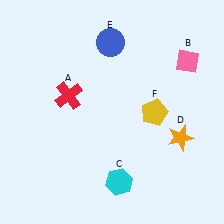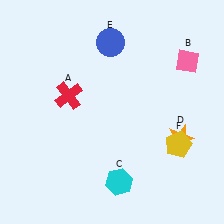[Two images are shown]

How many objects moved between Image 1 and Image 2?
1 object moved between the two images.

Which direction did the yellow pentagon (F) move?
The yellow pentagon (F) moved down.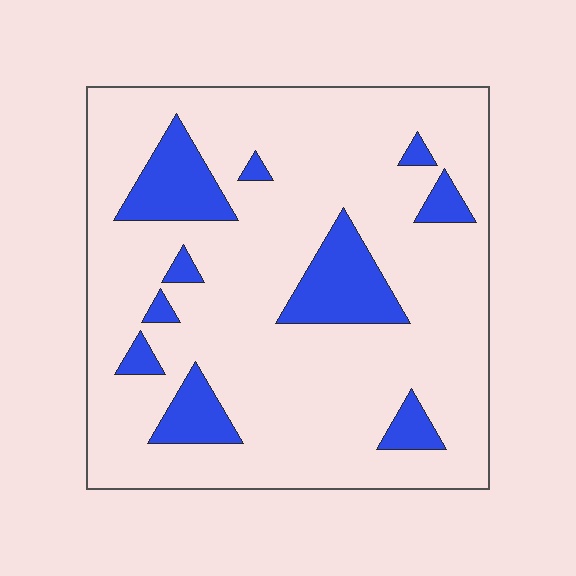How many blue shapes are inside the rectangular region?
10.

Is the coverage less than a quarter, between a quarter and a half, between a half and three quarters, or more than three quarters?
Less than a quarter.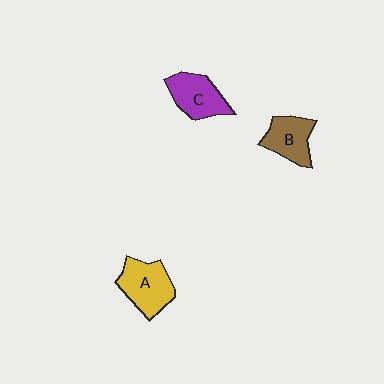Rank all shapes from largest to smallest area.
From largest to smallest: A (yellow), C (purple), B (brown).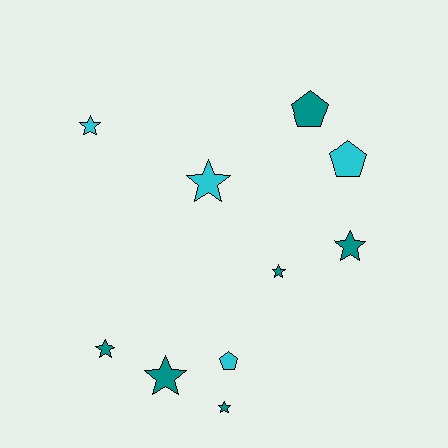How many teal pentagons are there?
There is 1 teal pentagon.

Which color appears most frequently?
Teal, with 6 objects.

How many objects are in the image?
There are 10 objects.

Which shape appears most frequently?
Star, with 7 objects.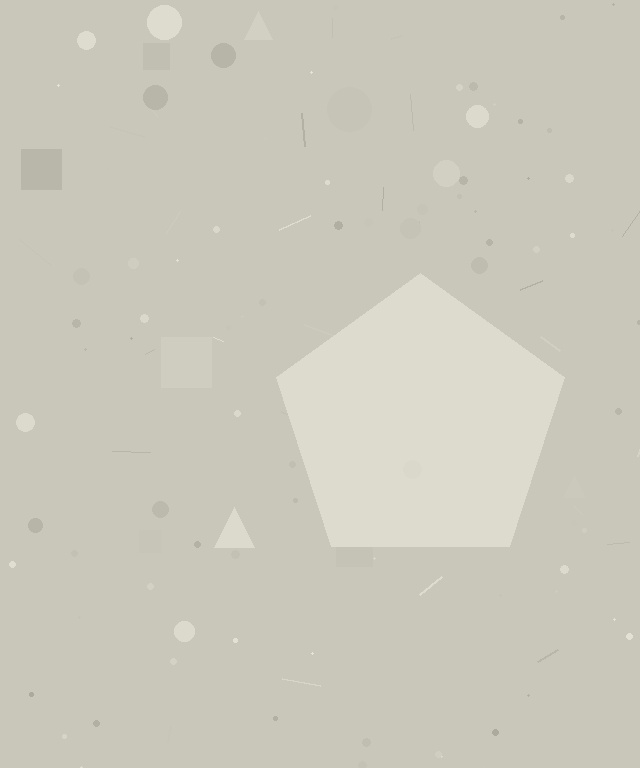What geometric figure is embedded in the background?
A pentagon is embedded in the background.